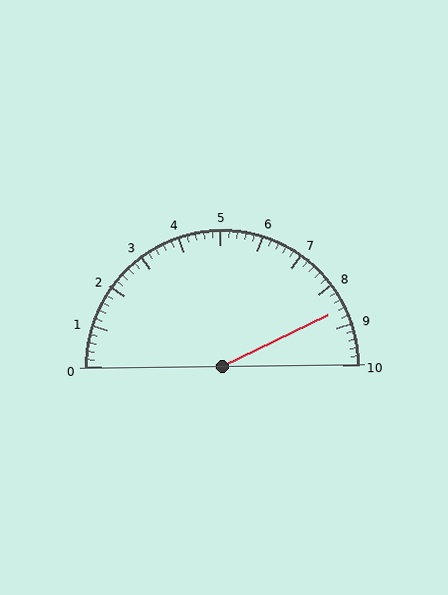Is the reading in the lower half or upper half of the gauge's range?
The reading is in the upper half of the range (0 to 10).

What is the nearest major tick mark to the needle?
The nearest major tick mark is 9.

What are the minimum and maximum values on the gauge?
The gauge ranges from 0 to 10.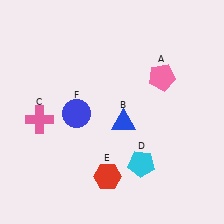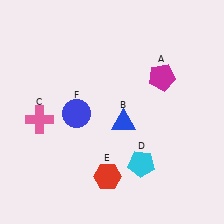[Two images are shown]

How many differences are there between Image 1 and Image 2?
There is 1 difference between the two images.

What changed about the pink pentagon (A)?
In Image 1, A is pink. In Image 2, it changed to magenta.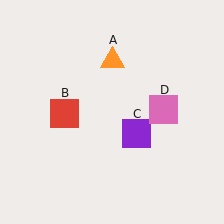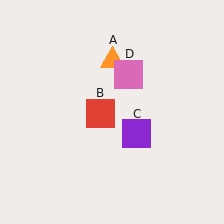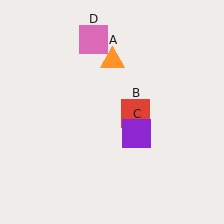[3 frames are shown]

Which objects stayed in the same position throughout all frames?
Orange triangle (object A) and purple square (object C) remained stationary.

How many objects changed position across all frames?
2 objects changed position: red square (object B), pink square (object D).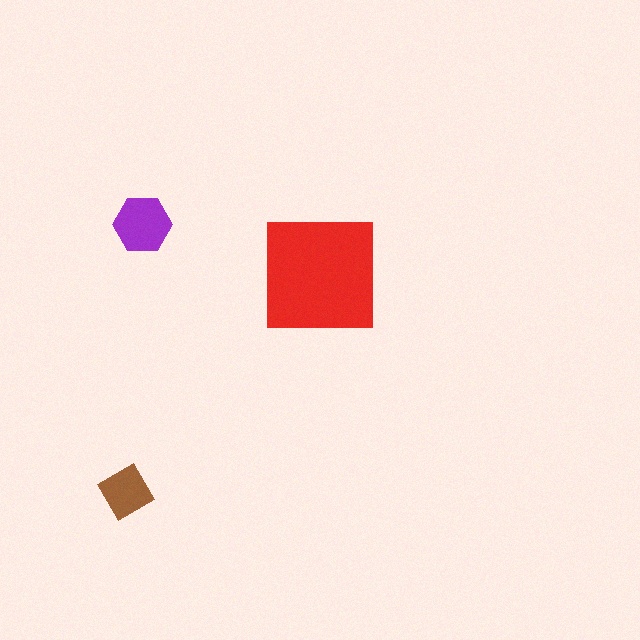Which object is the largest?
The red square.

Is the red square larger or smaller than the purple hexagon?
Larger.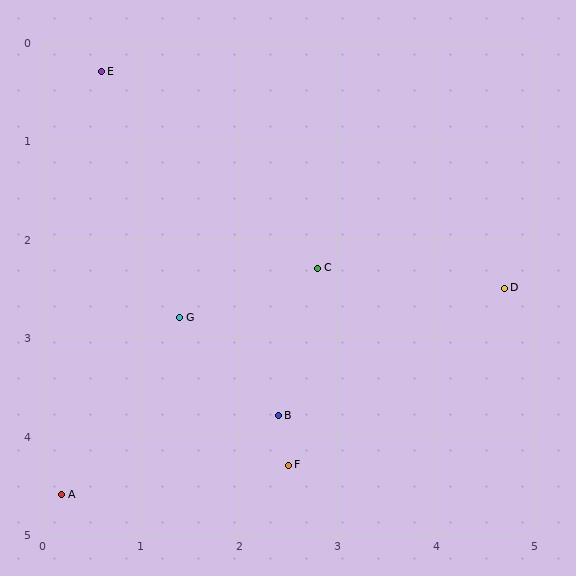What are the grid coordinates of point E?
Point E is at approximately (0.6, 0.3).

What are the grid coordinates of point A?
Point A is at approximately (0.2, 4.6).